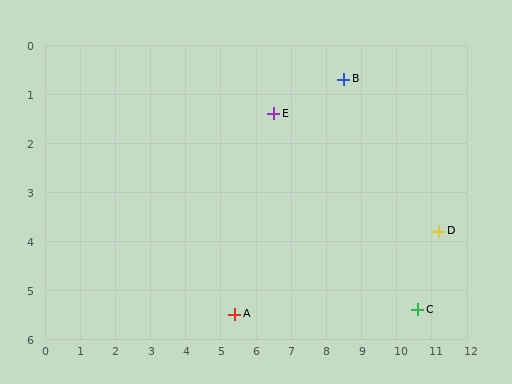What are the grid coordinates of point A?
Point A is at approximately (5.4, 5.5).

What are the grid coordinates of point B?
Point B is at approximately (8.5, 0.7).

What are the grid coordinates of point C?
Point C is at approximately (10.6, 5.4).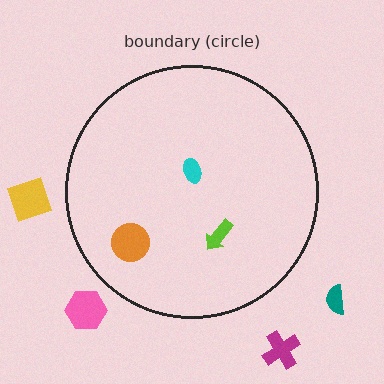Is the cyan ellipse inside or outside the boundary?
Inside.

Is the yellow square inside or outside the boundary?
Outside.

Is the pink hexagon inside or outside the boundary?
Outside.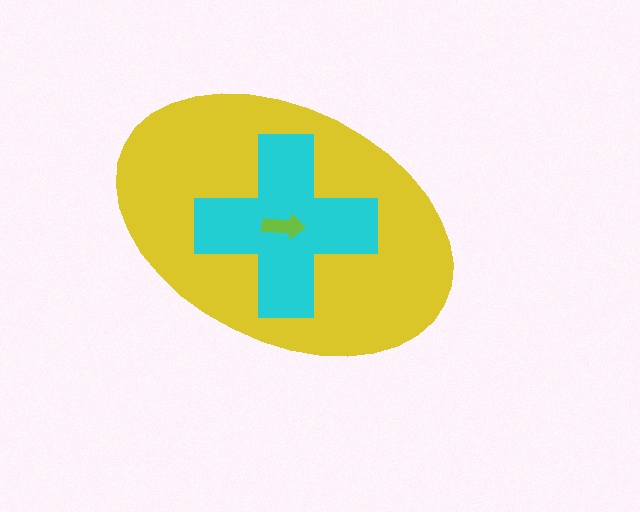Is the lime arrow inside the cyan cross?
Yes.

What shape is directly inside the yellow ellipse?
The cyan cross.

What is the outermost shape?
The yellow ellipse.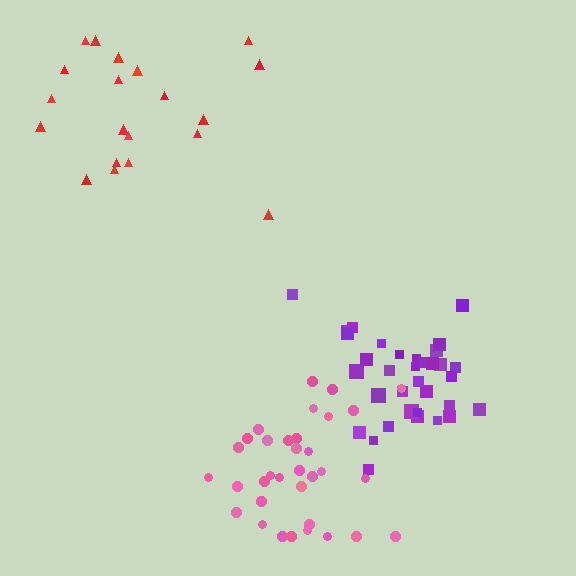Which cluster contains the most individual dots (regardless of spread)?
Pink (35).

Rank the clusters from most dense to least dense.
purple, pink, red.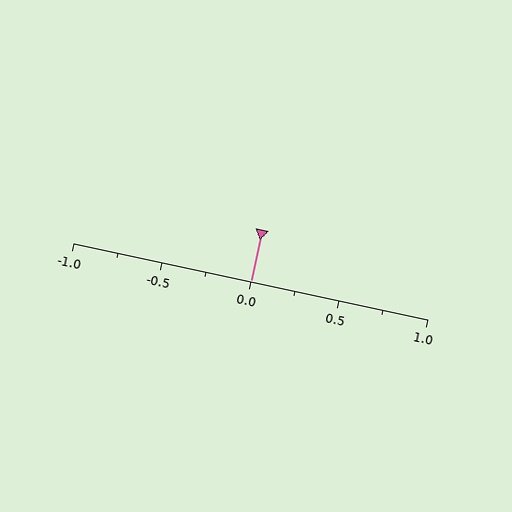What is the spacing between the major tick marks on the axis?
The major ticks are spaced 0.5 apart.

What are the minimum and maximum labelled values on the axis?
The axis runs from -1.0 to 1.0.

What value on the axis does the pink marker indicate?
The marker indicates approximately 0.